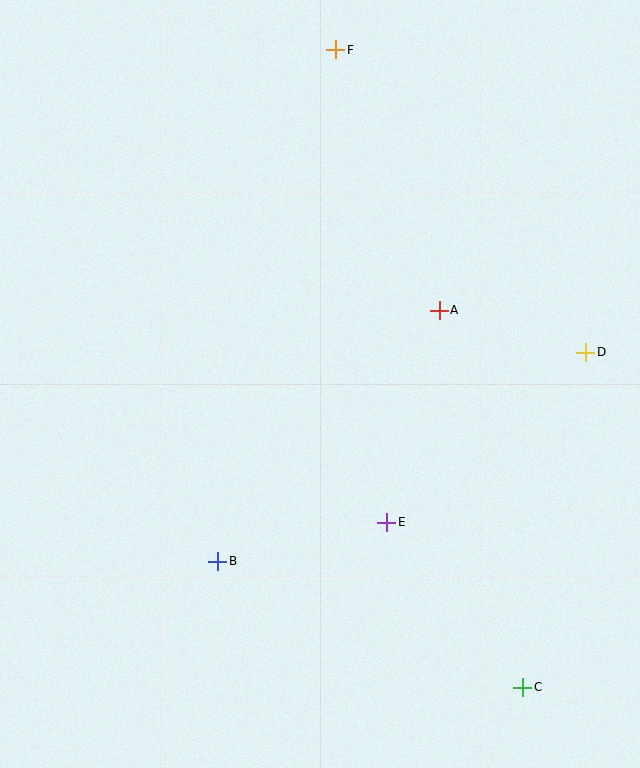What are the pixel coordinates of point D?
Point D is at (586, 352).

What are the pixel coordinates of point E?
Point E is at (387, 522).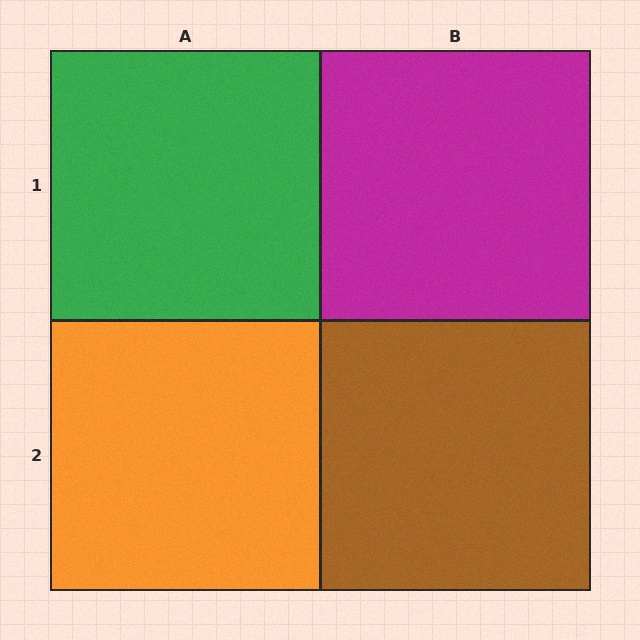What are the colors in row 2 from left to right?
Orange, brown.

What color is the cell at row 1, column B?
Magenta.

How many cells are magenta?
1 cell is magenta.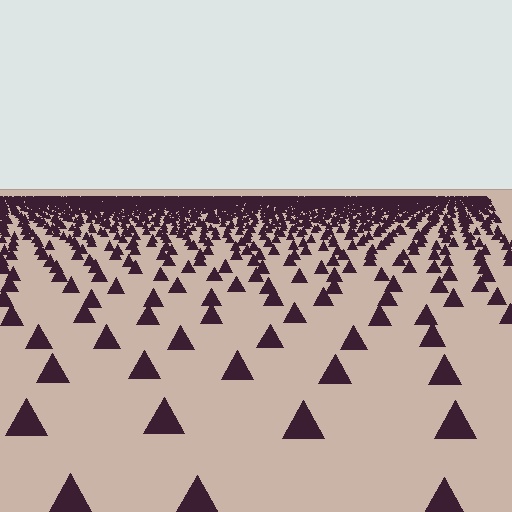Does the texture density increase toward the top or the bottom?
Density increases toward the top.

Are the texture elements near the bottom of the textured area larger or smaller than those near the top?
Larger. Near the bottom, elements are closer to the viewer and appear at a bigger on-screen size.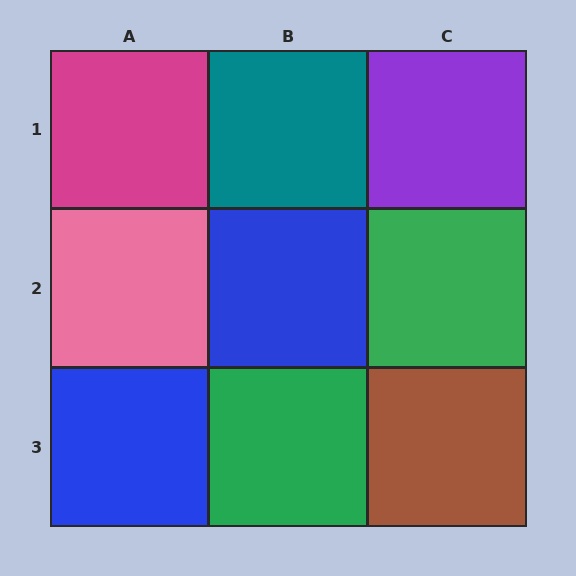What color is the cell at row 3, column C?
Brown.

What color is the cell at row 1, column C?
Purple.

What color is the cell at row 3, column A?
Blue.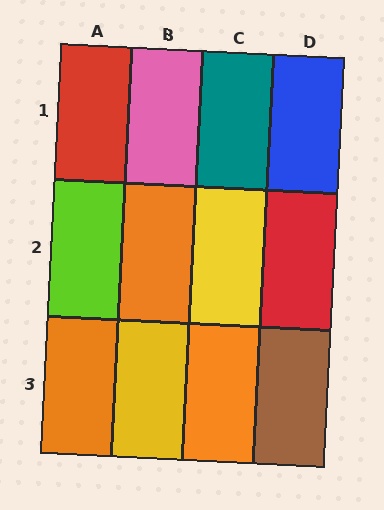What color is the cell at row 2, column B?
Orange.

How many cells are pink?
1 cell is pink.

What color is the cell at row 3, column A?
Orange.